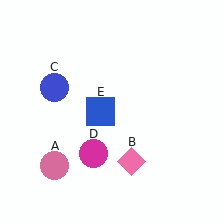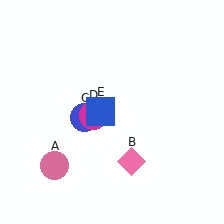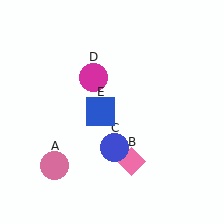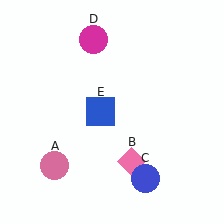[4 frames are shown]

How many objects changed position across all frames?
2 objects changed position: blue circle (object C), magenta circle (object D).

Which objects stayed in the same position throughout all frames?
Pink circle (object A) and pink diamond (object B) and blue square (object E) remained stationary.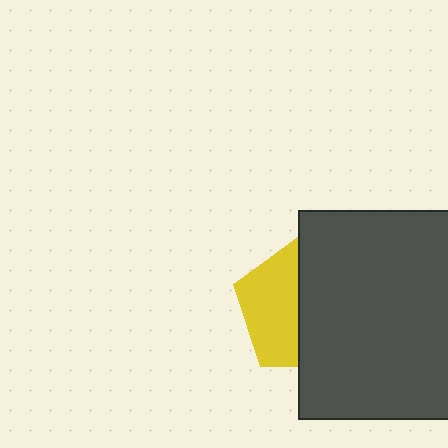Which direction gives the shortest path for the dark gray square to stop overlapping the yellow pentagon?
Moving right gives the shortest separation.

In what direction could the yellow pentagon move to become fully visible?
The yellow pentagon could move left. That would shift it out from behind the dark gray square entirely.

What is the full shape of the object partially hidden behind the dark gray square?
The partially hidden object is a yellow pentagon.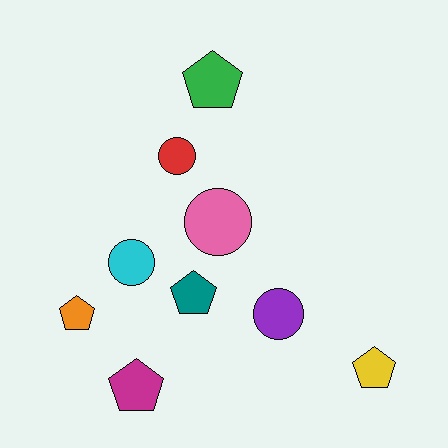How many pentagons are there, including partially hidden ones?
There are 5 pentagons.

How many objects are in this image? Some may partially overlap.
There are 9 objects.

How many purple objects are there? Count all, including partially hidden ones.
There is 1 purple object.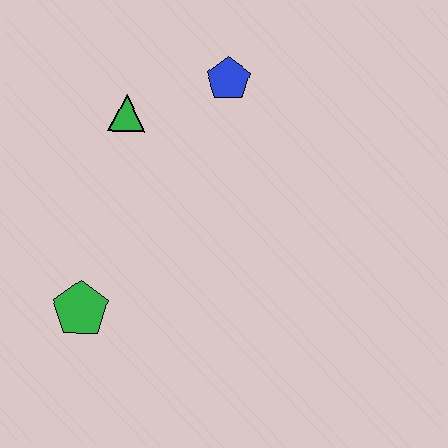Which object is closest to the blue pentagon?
The green triangle is closest to the blue pentagon.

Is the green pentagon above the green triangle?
No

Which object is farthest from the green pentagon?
The blue pentagon is farthest from the green pentagon.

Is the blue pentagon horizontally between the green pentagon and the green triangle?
No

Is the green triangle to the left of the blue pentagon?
Yes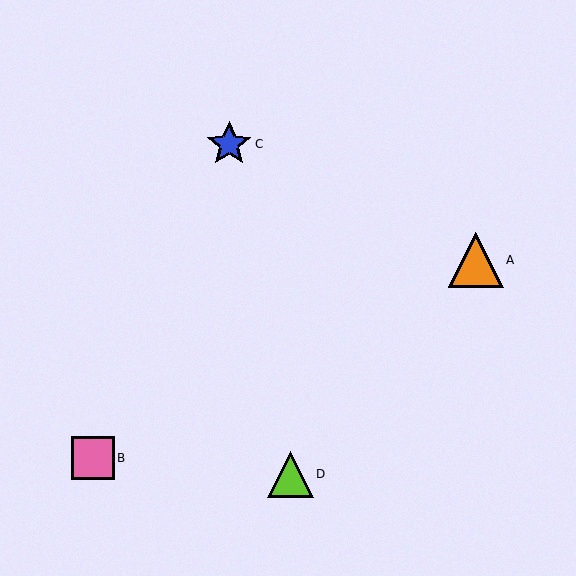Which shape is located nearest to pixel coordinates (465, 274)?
The orange triangle (labeled A) at (476, 260) is nearest to that location.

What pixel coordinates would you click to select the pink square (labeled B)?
Click at (93, 458) to select the pink square B.